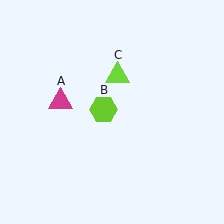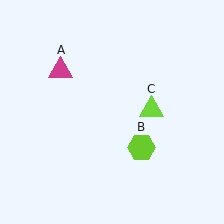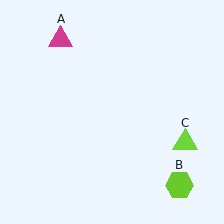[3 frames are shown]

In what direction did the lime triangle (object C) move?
The lime triangle (object C) moved down and to the right.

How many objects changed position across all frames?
3 objects changed position: magenta triangle (object A), lime hexagon (object B), lime triangle (object C).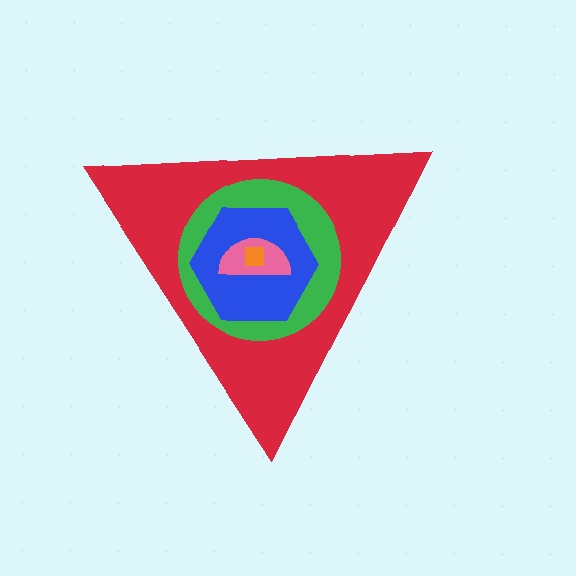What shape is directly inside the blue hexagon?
The pink semicircle.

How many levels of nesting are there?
5.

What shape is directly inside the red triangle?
The green circle.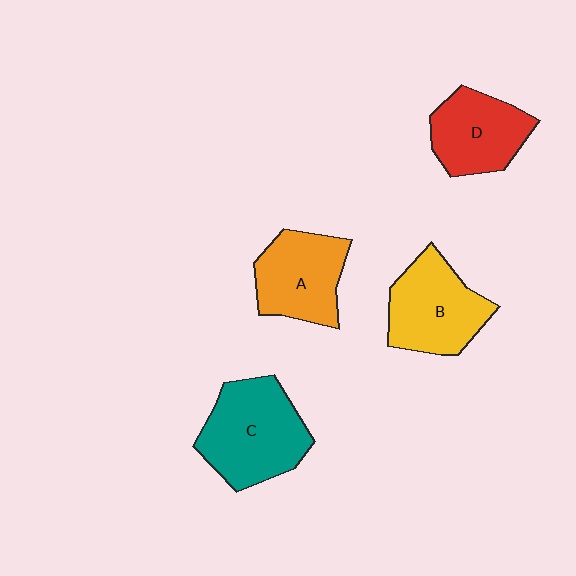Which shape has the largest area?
Shape C (teal).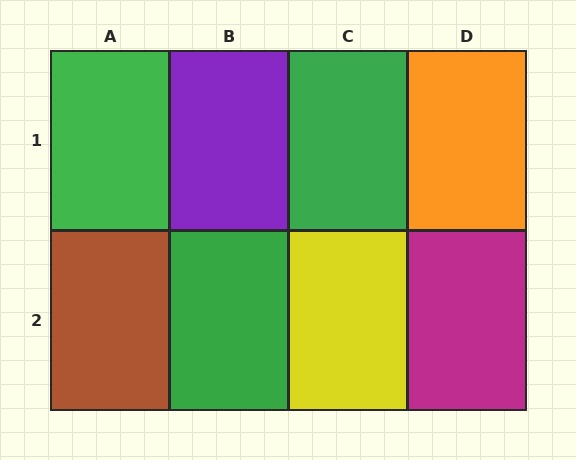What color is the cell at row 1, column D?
Orange.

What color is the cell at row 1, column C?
Green.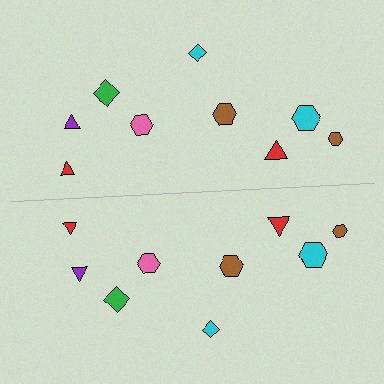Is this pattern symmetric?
Yes, this pattern has bilateral (reflection) symmetry.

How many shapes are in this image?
There are 18 shapes in this image.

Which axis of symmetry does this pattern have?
The pattern has a horizontal axis of symmetry running through the center of the image.